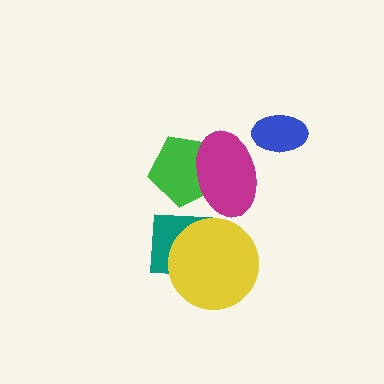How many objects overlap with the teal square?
1 object overlaps with the teal square.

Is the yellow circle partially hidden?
No, no other shape covers it.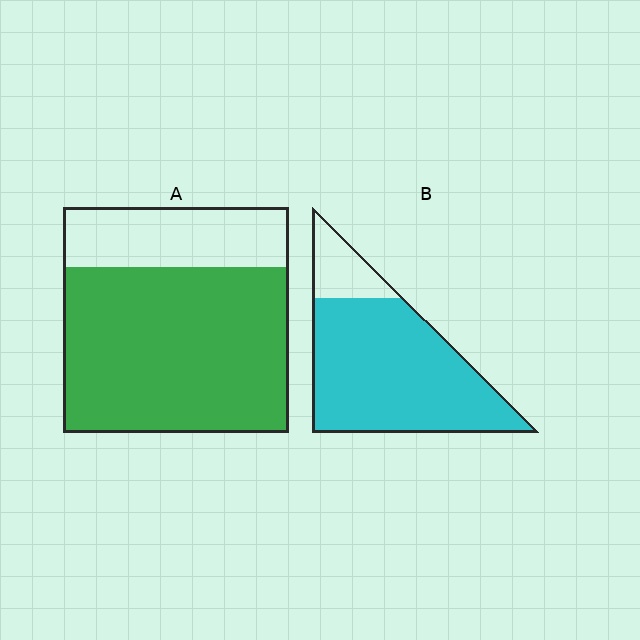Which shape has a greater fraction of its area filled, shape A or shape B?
Shape B.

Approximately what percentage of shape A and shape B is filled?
A is approximately 75% and B is approximately 85%.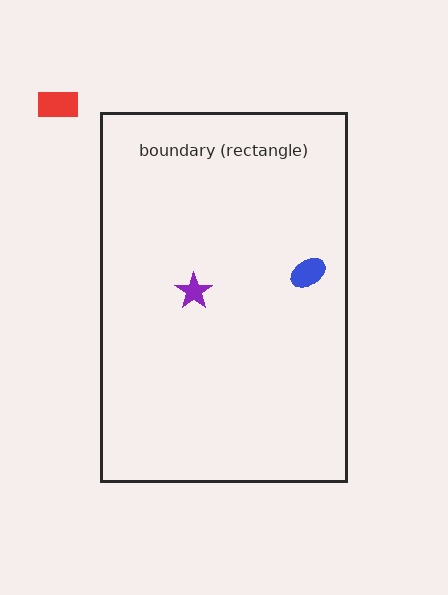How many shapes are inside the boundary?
2 inside, 1 outside.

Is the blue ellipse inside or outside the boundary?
Inside.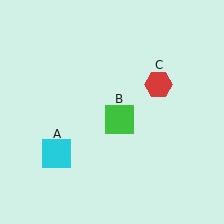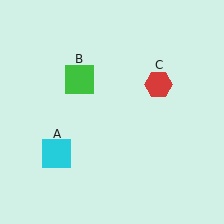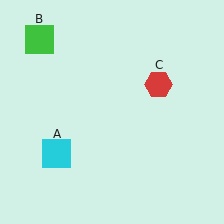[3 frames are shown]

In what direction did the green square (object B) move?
The green square (object B) moved up and to the left.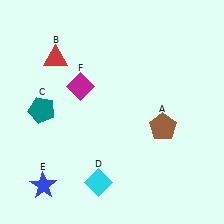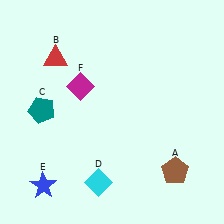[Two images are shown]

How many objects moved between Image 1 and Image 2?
1 object moved between the two images.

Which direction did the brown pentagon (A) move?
The brown pentagon (A) moved down.